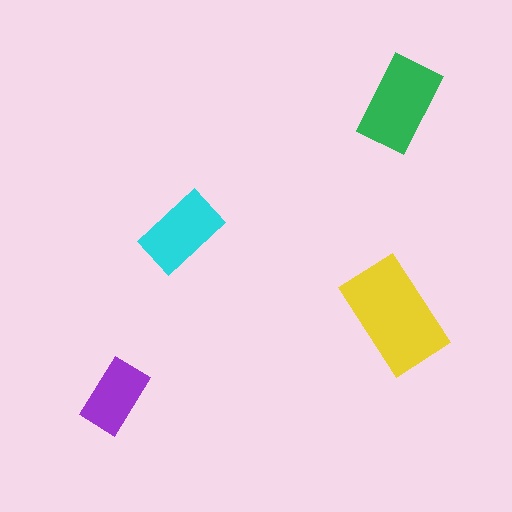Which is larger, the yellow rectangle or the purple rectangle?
The yellow one.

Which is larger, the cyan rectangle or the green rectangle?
The green one.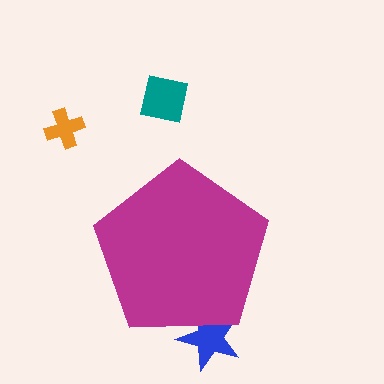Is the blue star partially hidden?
Yes, the blue star is partially hidden behind the magenta pentagon.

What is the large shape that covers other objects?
A magenta pentagon.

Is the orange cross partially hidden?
No, the orange cross is fully visible.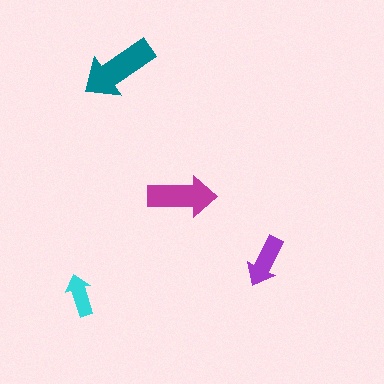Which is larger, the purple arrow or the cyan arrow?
The purple one.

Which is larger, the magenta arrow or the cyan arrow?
The magenta one.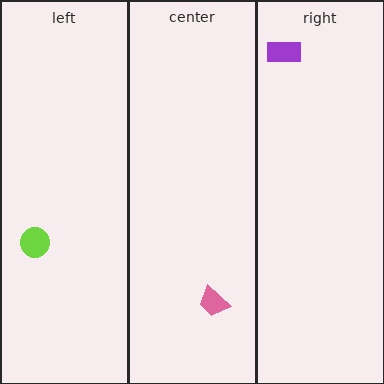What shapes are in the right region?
The purple rectangle.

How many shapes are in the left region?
1.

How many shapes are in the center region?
1.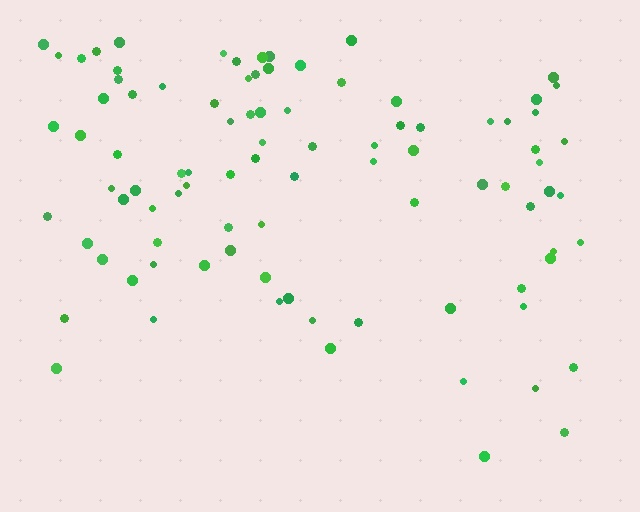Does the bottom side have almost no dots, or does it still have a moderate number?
Still a moderate number, just noticeably fewer than the top.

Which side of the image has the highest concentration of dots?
The top.